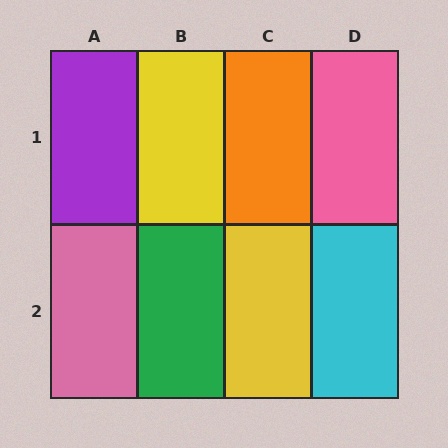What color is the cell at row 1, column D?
Pink.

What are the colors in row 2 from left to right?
Pink, green, yellow, cyan.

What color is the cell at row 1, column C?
Orange.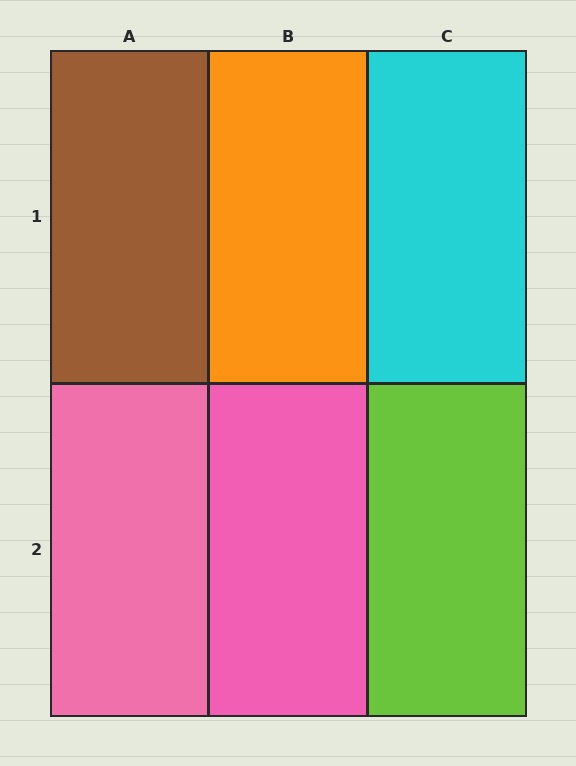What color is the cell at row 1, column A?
Brown.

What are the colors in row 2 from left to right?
Pink, pink, lime.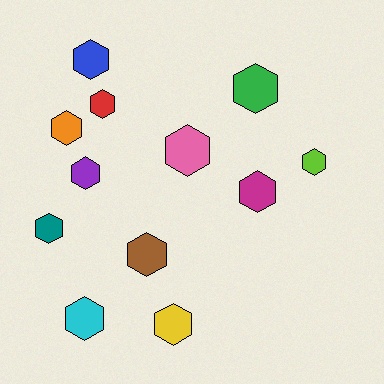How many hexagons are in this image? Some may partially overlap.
There are 12 hexagons.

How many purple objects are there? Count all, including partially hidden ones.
There is 1 purple object.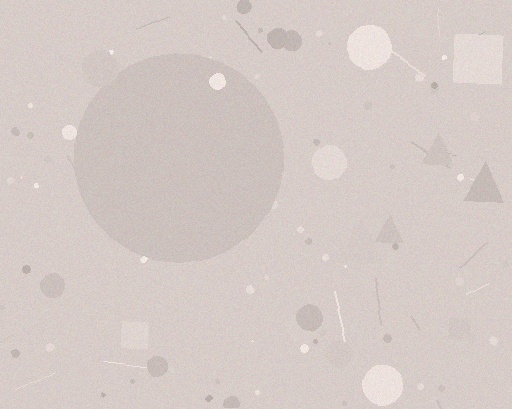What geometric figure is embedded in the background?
A circle is embedded in the background.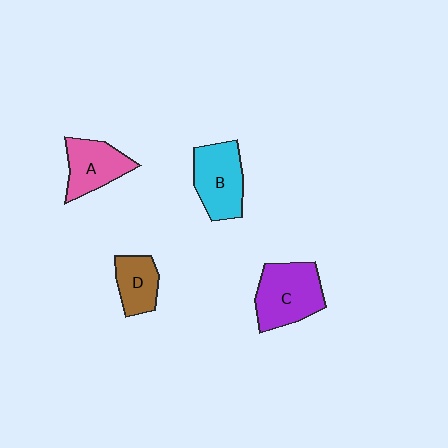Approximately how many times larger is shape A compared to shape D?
Approximately 1.3 times.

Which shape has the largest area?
Shape C (purple).